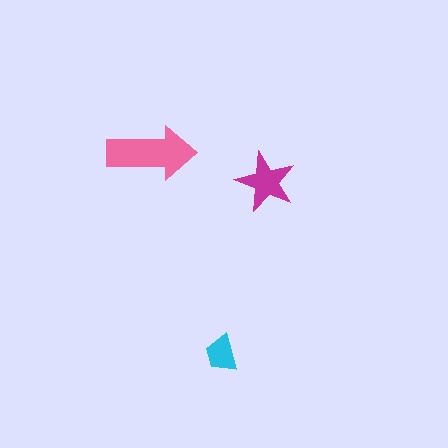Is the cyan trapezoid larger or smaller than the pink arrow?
Smaller.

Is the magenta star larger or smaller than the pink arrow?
Smaller.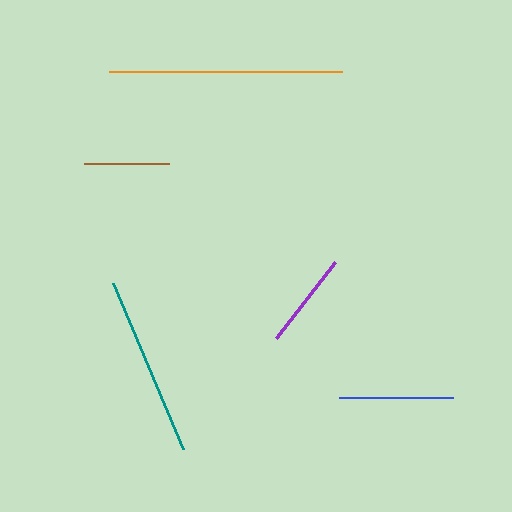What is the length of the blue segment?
The blue segment is approximately 113 pixels long.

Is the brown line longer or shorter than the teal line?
The teal line is longer than the brown line.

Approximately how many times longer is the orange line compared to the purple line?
The orange line is approximately 2.4 times the length of the purple line.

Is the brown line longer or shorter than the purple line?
The purple line is longer than the brown line.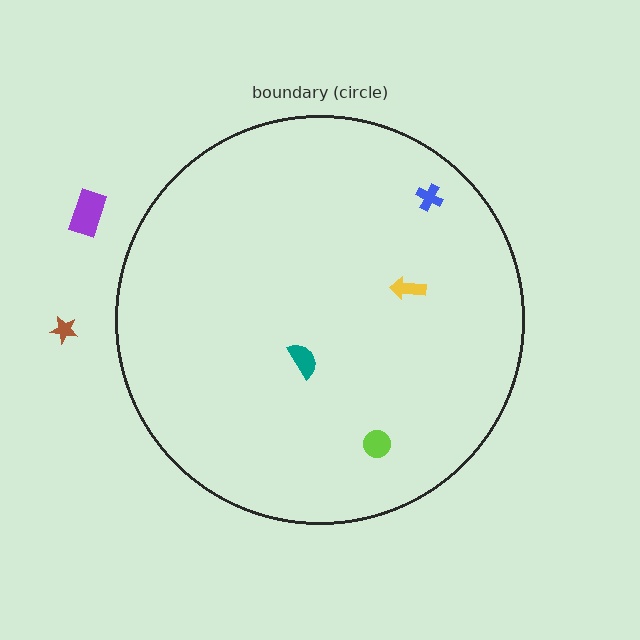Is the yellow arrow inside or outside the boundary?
Inside.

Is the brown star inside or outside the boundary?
Outside.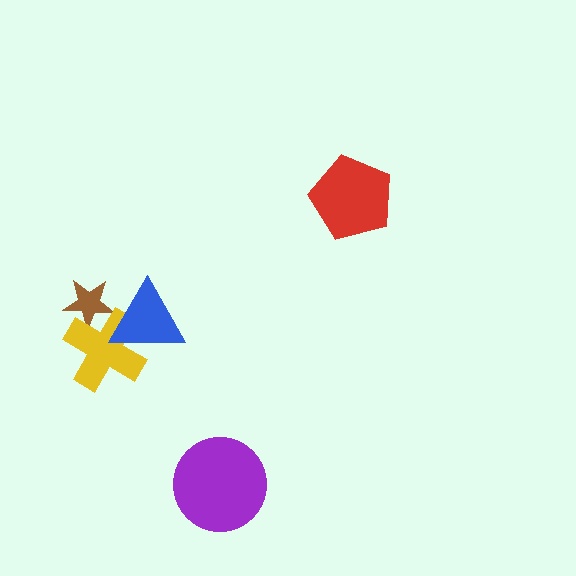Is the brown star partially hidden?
Yes, it is partially covered by another shape.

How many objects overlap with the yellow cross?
2 objects overlap with the yellow cross.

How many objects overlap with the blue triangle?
2 objects overlap with the blue triangle.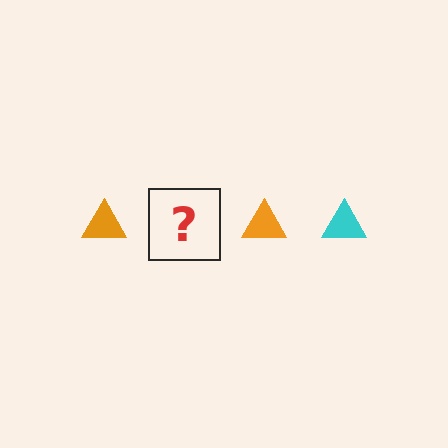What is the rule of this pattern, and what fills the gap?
The rule is that the pattern cycles through orange, cyan triangles. The gap should be filled with a cyan triangle.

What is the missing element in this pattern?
The missing element is a cyan triangle.